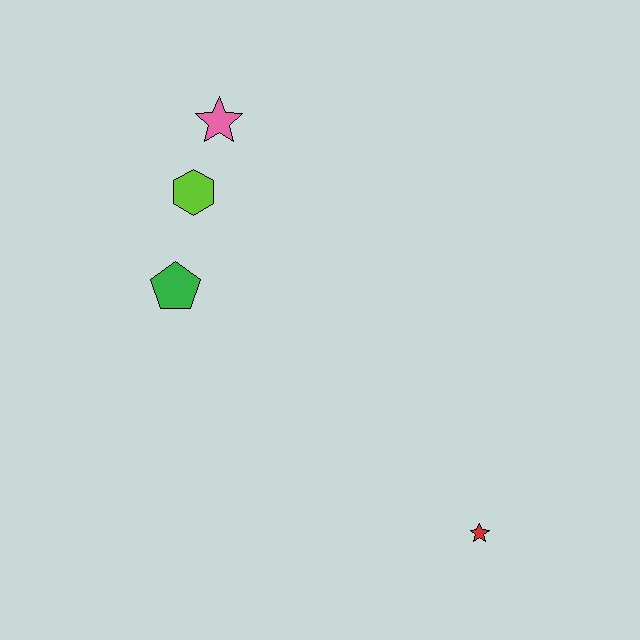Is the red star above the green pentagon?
No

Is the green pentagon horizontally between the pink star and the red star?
No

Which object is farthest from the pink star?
The red star is farthest from the pink star.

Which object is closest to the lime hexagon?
The pink star is closest to the lime hexagon.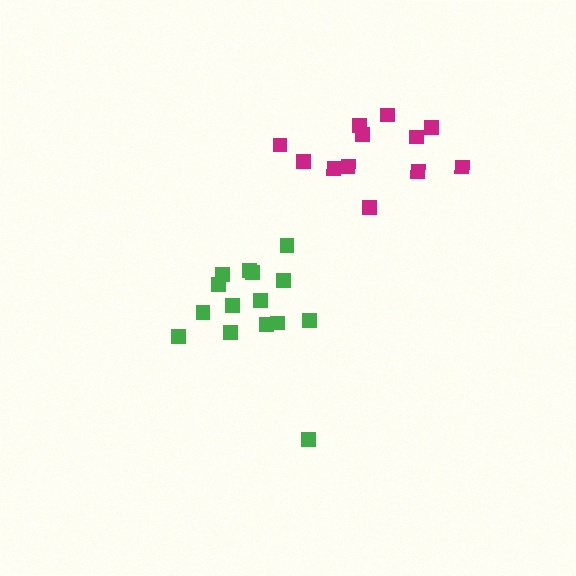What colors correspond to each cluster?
The clusters are colored: magenta, green.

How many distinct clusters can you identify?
There are 2 distinct clusters.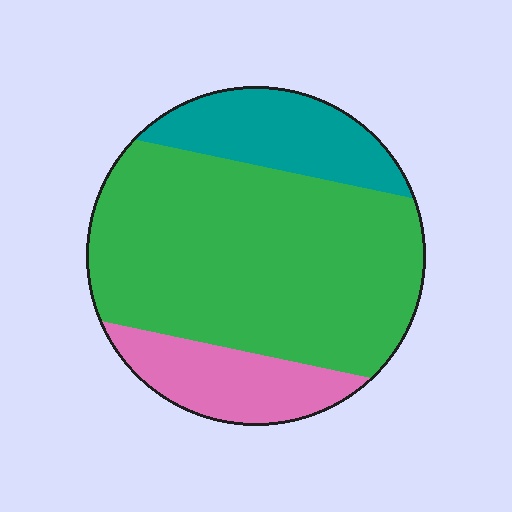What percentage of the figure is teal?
Teal takes up about one sixth (1/6) of the figure.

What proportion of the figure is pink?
Pink takes up less than a quarter of the figure.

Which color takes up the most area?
Green, at roughly 65%.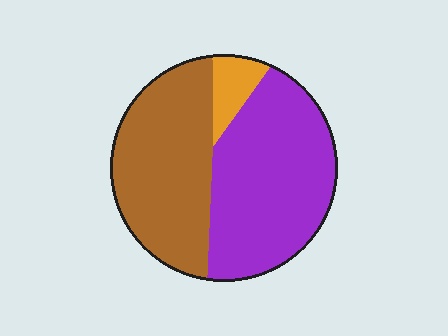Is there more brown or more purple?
Purple.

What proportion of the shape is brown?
Brown takes up about two fifths (2/5) of the shape.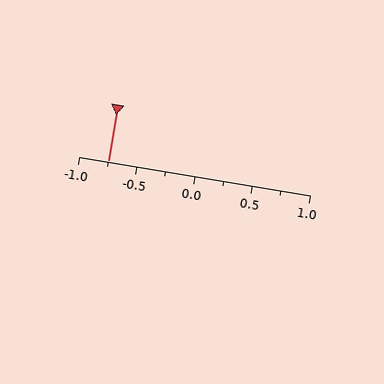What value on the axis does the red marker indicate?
The marker indicates approximately -0.75.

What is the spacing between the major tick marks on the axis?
The major ticks are spaced 0.5 apart.